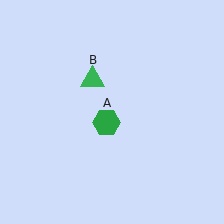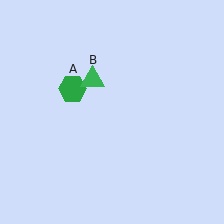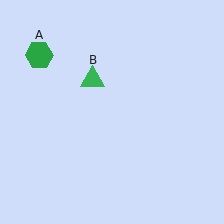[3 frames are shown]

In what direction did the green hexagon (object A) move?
The green hexagon (object A) moved up and to the left.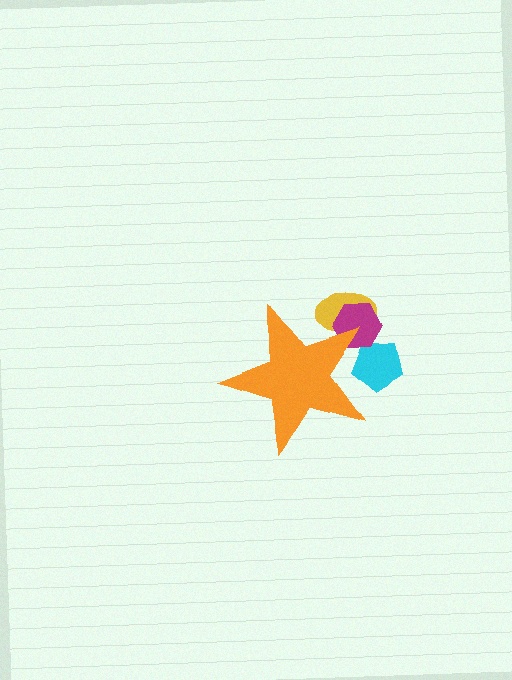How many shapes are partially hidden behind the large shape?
3 shapes are partially hidden.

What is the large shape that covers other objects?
An orange star.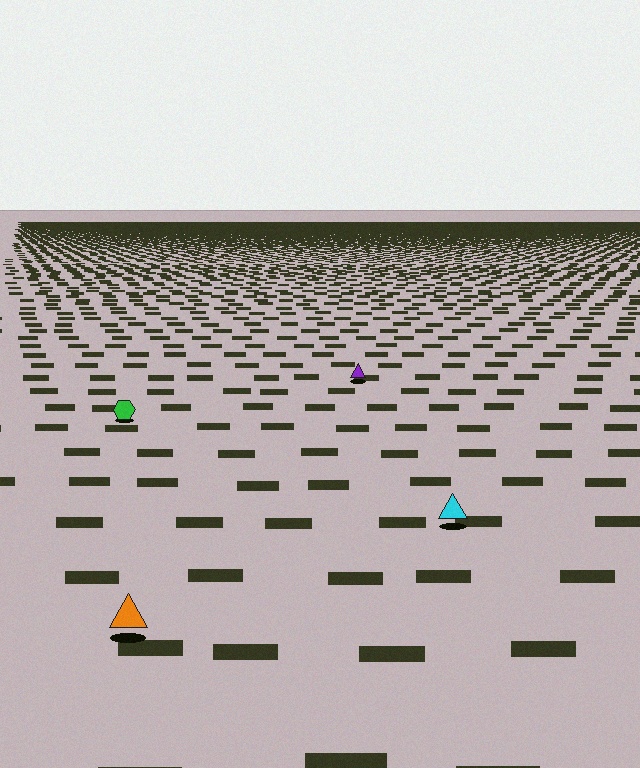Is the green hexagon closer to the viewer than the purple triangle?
Yes. The green hexagon is closer — you can tell from the texture gradient: the ground texture is coarser near it.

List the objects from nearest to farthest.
From nearest to farthest: the orange triangle, the cyan triangle, the green hexagon, the purple triangle.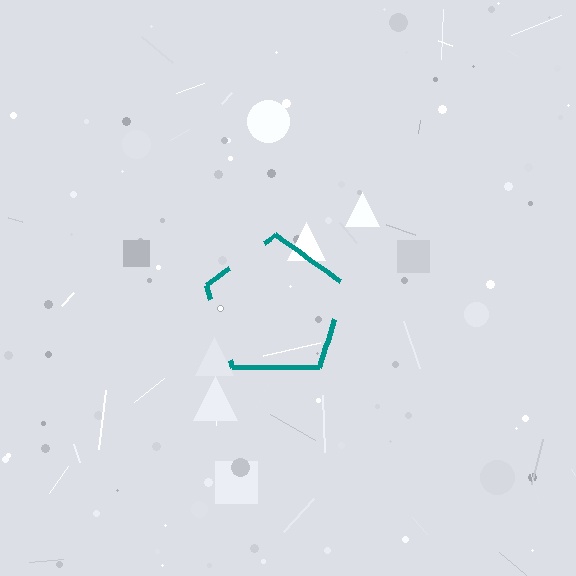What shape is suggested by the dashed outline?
The dashed outline suggests a pentagon.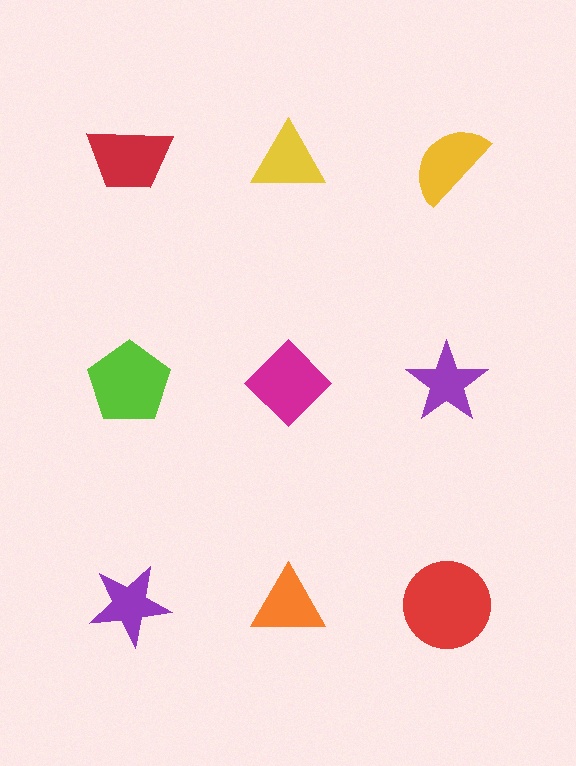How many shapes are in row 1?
3 shapes.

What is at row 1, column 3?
A yellow semicircle.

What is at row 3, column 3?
A red circle.